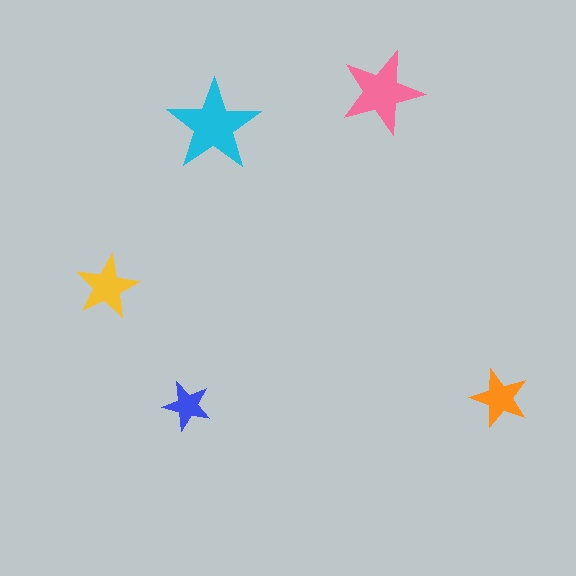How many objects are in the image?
There are 5 objects in the image.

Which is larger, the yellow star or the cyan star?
The cyan one.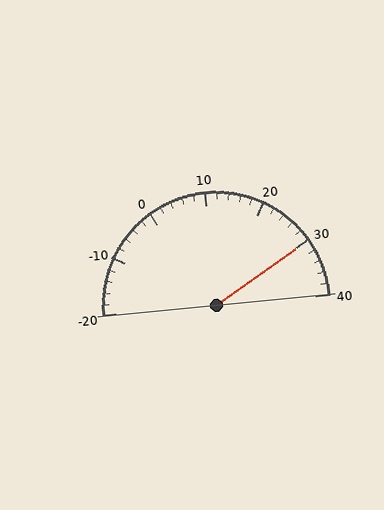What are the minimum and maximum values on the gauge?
The gauge ranges from -20 to 40.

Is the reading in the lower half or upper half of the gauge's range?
The reading is in the upper half of the range (-20 to 40).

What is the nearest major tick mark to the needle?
The nearest major tick mark is 30.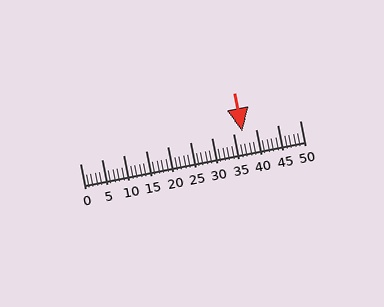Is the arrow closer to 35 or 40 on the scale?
The arrow is closer to 35.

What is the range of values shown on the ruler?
The ruler shows values from 0 to 50.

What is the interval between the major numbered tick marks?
The major tick marks are spaced 5 units apart.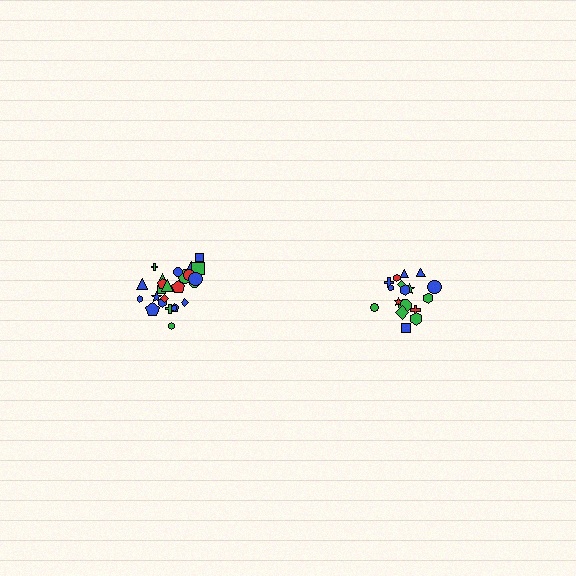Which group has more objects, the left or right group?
The left group.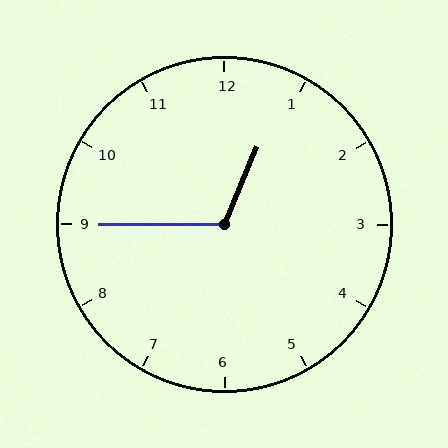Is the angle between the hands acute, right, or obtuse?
It is obtuse.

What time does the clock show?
12:45.